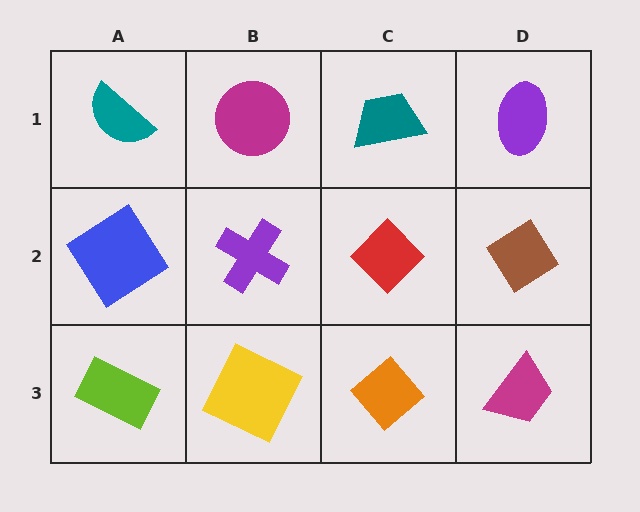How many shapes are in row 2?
4 shapes.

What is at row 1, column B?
A magenta circle.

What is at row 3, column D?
A magenta trapezoid.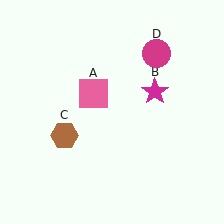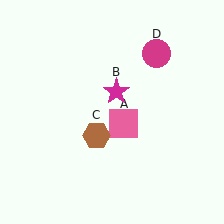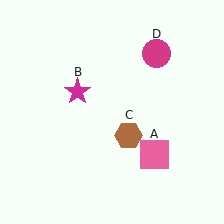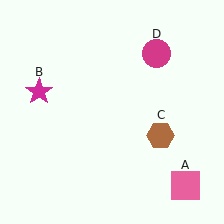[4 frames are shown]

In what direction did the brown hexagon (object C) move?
The brown hexagon (object C) moved right.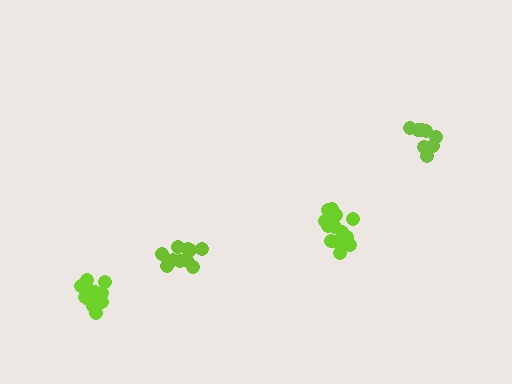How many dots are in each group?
Group 1: 14 dots, Group 2: 13 dots, Group 3: 11 dots, Group 4: 8 dots (46 total).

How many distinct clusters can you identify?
There are 4 distinct clusters.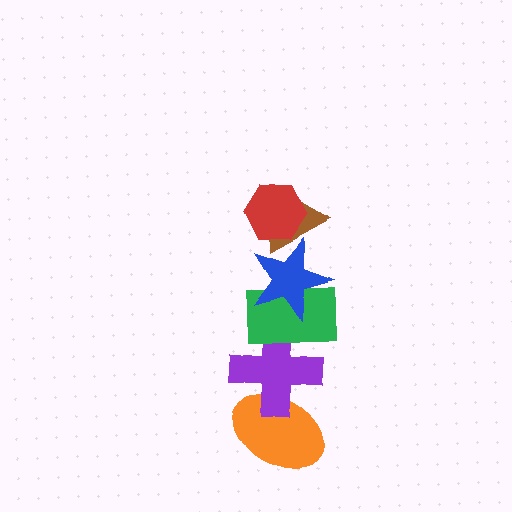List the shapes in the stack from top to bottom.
From top to bottom: the red hexagon, the brown triangle, the blue star, the green rectangle, the purple cross, the orange ellipse.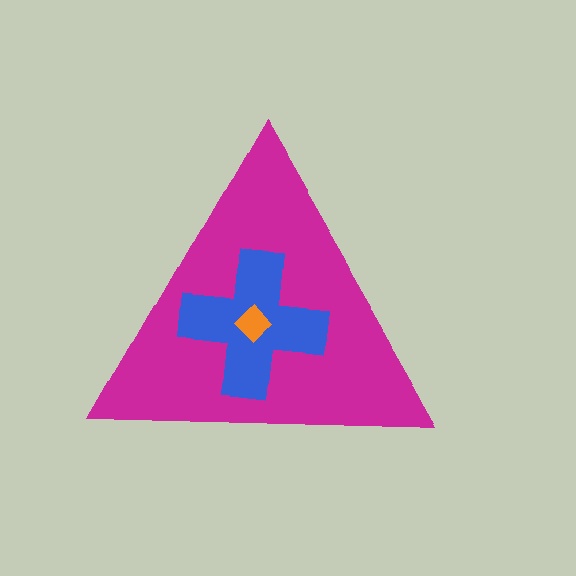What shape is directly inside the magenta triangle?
The blue cross.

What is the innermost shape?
The orange diamond.